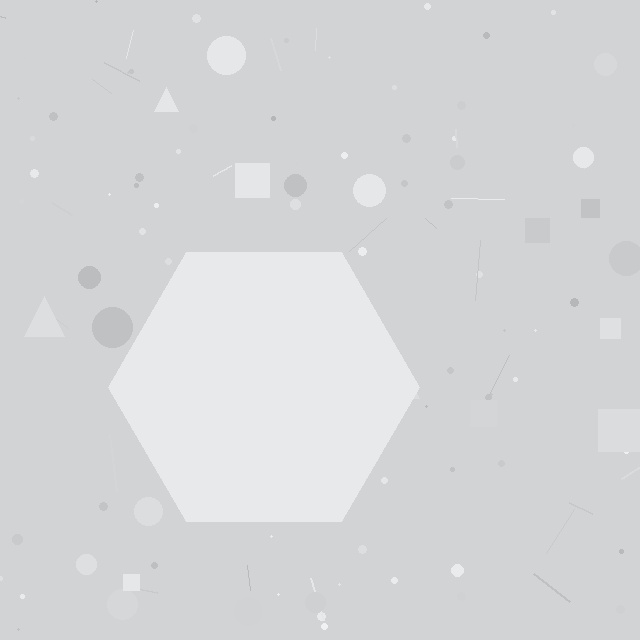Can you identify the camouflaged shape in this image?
The camouflaged shape is a hexagon.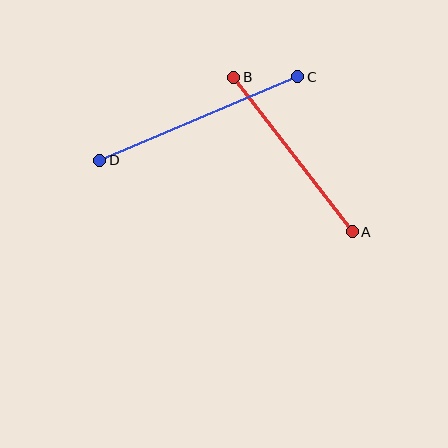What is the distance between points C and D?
The distance is approximately 215 pixels.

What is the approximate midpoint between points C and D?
The midpoint is at approximately (199, 118) pixels.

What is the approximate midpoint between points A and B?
The midpoint is at approximately (293, 154) pixels.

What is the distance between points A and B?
The distance is approximately 195 pixels.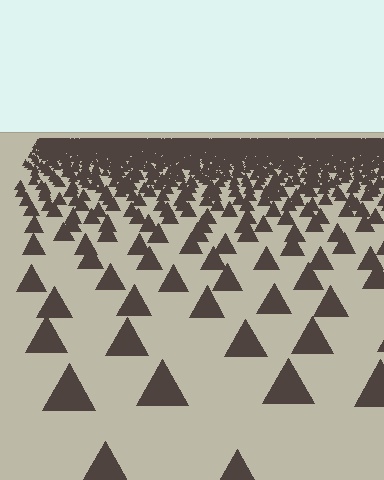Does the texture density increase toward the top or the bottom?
Density increases toward the top.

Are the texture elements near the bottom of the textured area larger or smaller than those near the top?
Larger. Near the bottom, elements are closer to the viewer and appear at a bigger on-screen size.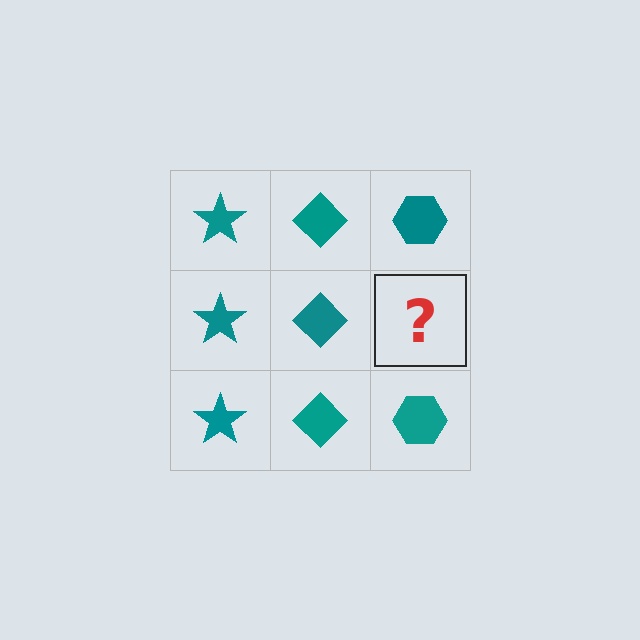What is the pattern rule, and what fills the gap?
The rule is that each column has a consistent shape. The gap should be filled with a teal hexagon.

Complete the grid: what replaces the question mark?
The question mark should be replaced with a teal hexagon.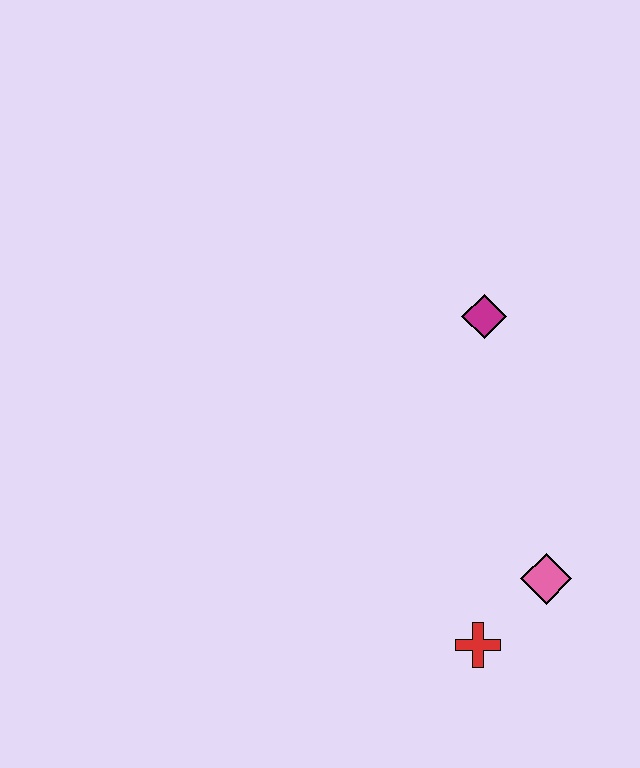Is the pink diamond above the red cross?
Yes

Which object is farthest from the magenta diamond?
The red cross is farthest from the magenta diamond.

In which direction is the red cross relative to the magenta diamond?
The red cross is below the magenta diamond.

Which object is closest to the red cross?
The pink diamond is closest to the red cross.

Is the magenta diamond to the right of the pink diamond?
No